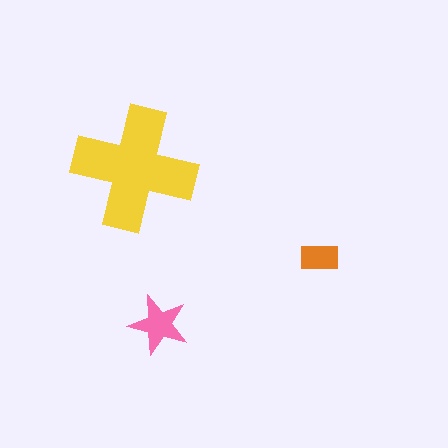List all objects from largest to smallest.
The yellow cross, the pink star, the orange rectangle.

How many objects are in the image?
There are 3 objects in the image.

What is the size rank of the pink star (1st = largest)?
2nd.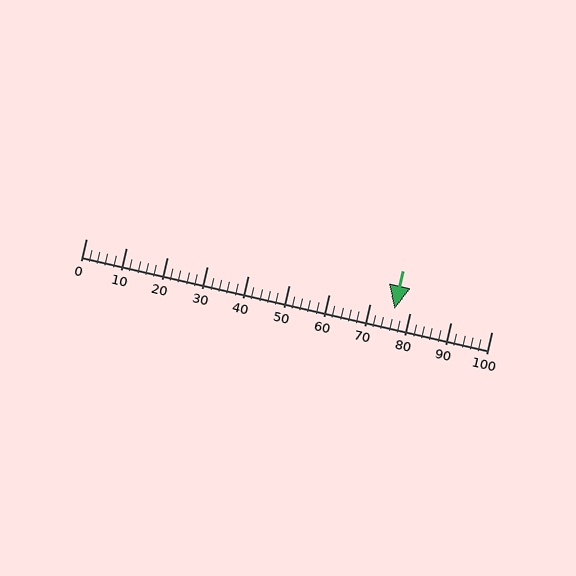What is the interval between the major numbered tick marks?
The major tick marks are spaced 10 units apart.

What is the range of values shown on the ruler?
The ruler shows values from 0 to 100.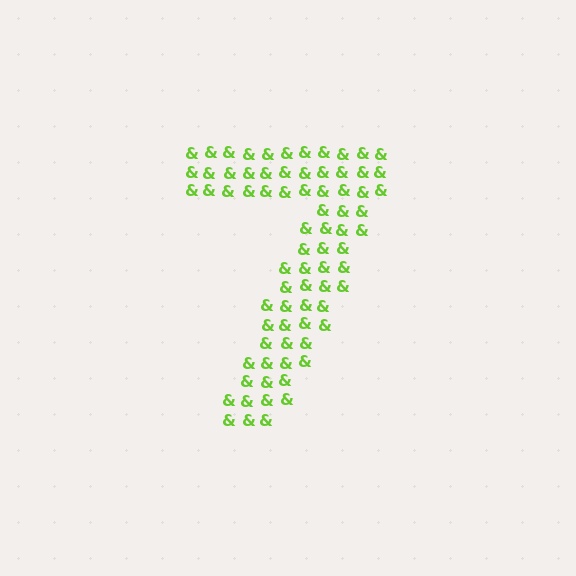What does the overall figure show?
The overall figure shows the digit 7.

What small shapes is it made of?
It is made of small ampersands.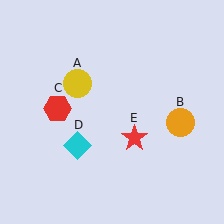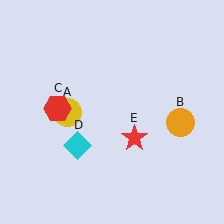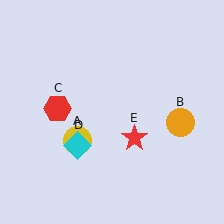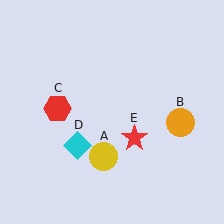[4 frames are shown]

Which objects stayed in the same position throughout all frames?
Orange circle (object B) and red hexagon (object C) and cyan diamond (object D) and red star (object E) remained stationary.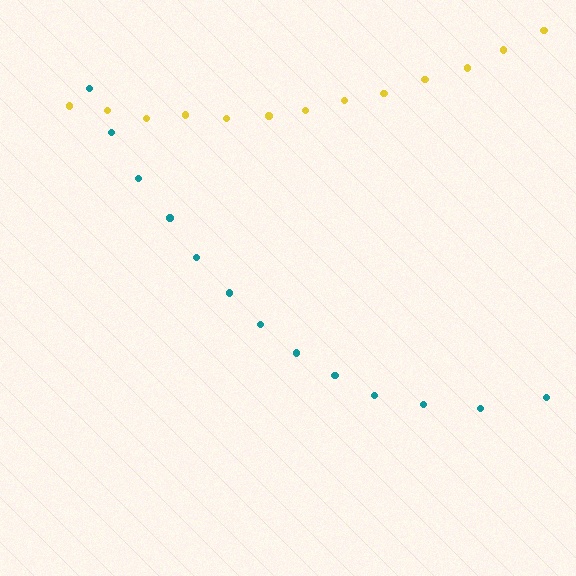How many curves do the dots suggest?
There are 2 distinct paths.